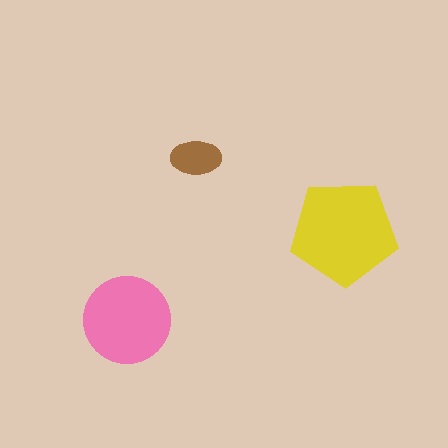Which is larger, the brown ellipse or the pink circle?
The pink circle.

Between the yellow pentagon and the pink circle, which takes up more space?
The yellow pentagon.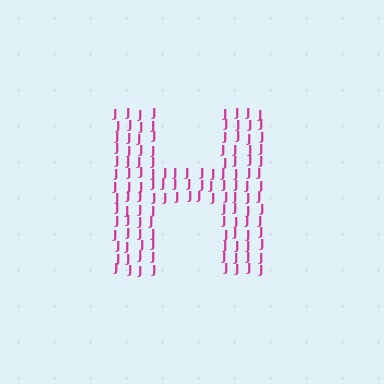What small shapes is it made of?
It is made of small letter J's.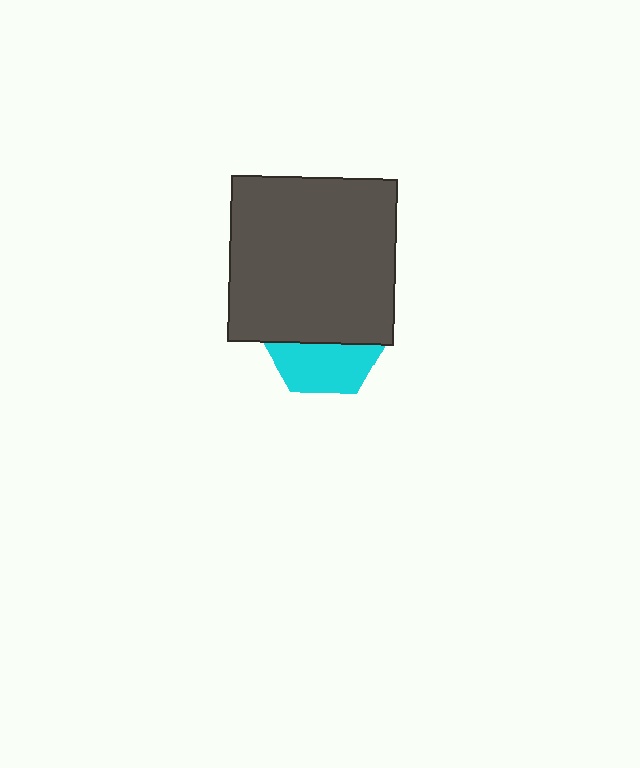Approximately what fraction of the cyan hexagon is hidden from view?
Roughly 58% of the cyan hexagon is hidden behind the dark gray square.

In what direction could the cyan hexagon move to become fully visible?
The cyan hexagon could move down. That would shift it out from behind the dark gray square entirely.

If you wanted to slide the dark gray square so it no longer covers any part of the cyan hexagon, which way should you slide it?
Slide it up — that is the most direct way to separate the two shapes.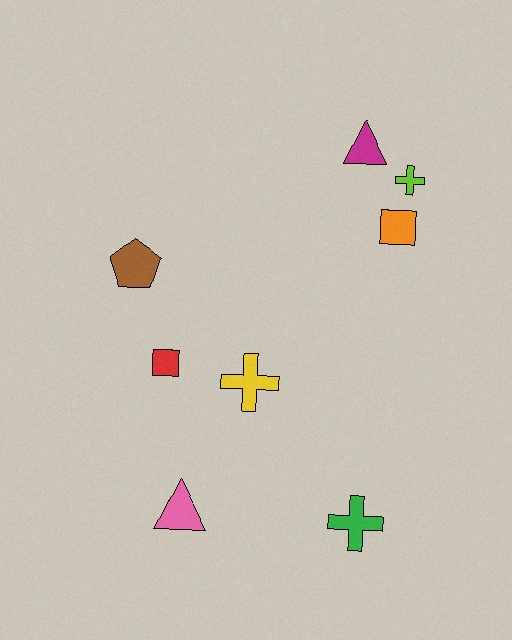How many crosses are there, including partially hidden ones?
There are 3 crosses.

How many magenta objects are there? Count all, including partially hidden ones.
There is 1 magenta object.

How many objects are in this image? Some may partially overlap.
There are 8 objects.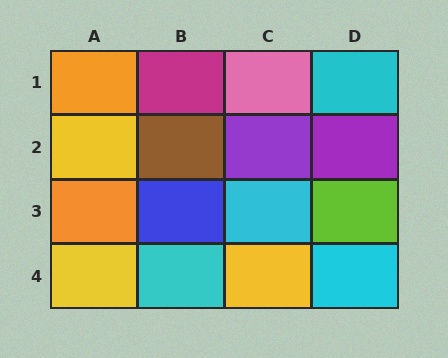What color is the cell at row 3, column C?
Cyan.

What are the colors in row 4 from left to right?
Yellow, cyan, yellow, cyan.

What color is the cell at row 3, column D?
Lime.